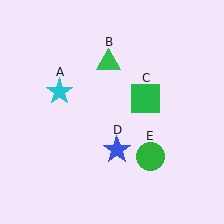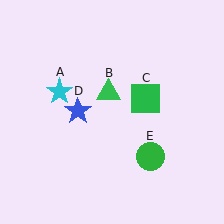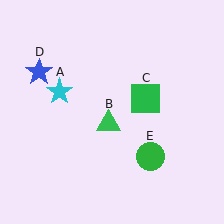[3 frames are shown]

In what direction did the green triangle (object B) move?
The green triangle (object B) moved down.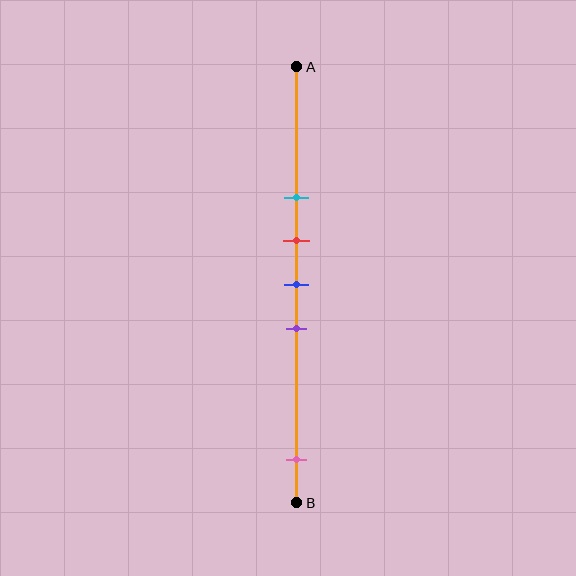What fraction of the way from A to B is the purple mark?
The purple mark is approximately 60% (0.6) of the way from A to B.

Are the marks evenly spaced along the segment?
No, the marks are not evenly spaced.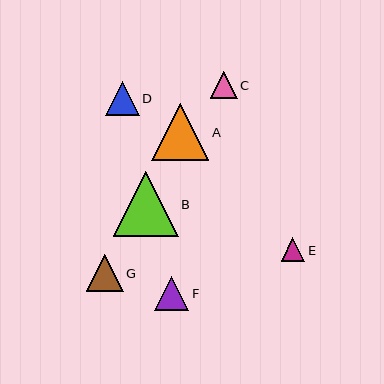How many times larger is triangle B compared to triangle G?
Triangle B is approximately 1.8 times the size of triangle G.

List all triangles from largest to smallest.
From largest to smallest: B, A, G, F, D, C, E.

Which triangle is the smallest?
Triangle E is the smallest with a size of approximately 24 pixels.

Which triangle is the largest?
Triangle B is the largest with a size of approximately 65 pixels.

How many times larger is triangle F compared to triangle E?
Triangle F is approximately 1.4 times the size of triangle E.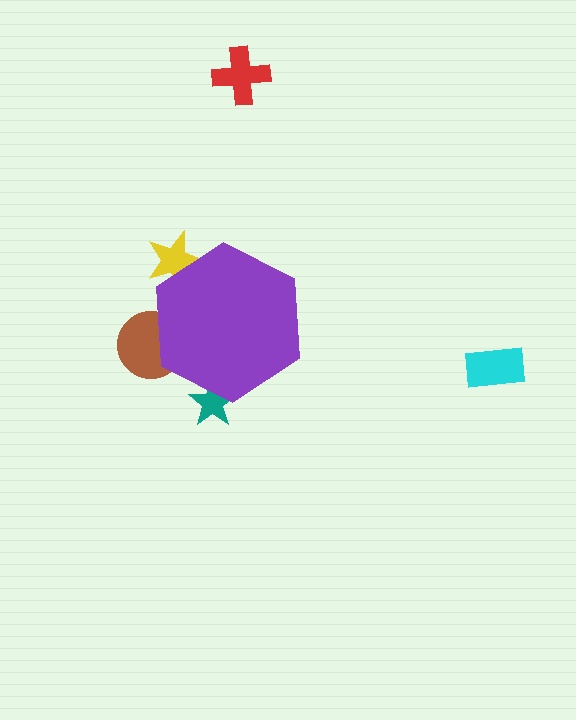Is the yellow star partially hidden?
Yes, the yellow star is partially hidden behind the purple hexagon.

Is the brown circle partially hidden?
Yes, the brown circle is partially hidden behind the purple hexagon.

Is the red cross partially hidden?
No, the red cross is fully visible.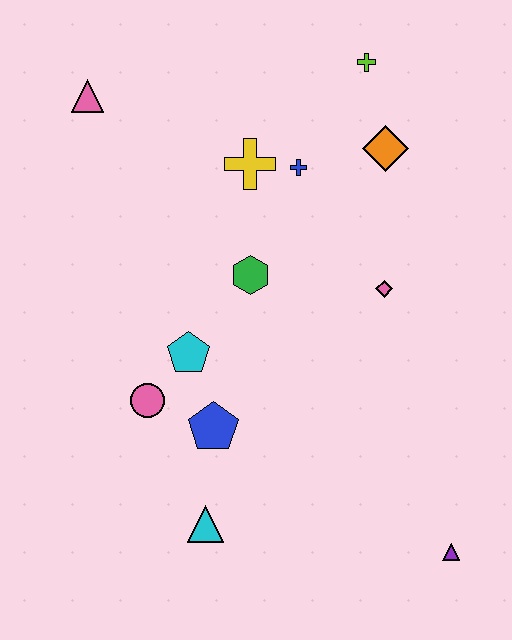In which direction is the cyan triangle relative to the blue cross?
The cyan triangle is below the blue cross.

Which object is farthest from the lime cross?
The purple triangle is farthest from the lime cross.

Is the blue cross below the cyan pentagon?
No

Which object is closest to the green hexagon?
The cyan pentagon is closest to the green hexagon.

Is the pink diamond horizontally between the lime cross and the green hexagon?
No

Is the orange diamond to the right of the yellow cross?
Yes